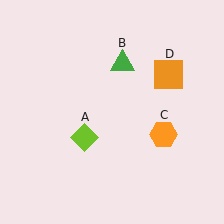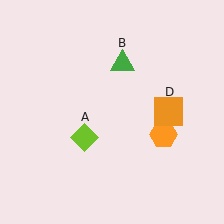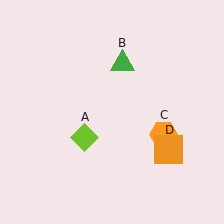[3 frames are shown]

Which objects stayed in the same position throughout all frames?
Lime diamond (object A) and green triangle (object B) and orange hexagon (object C) remained stationary.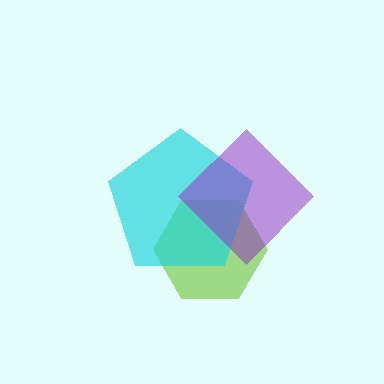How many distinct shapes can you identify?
There are 3 distinct shapes: a lime hexagon, a cyan pentagon, a purple diamond.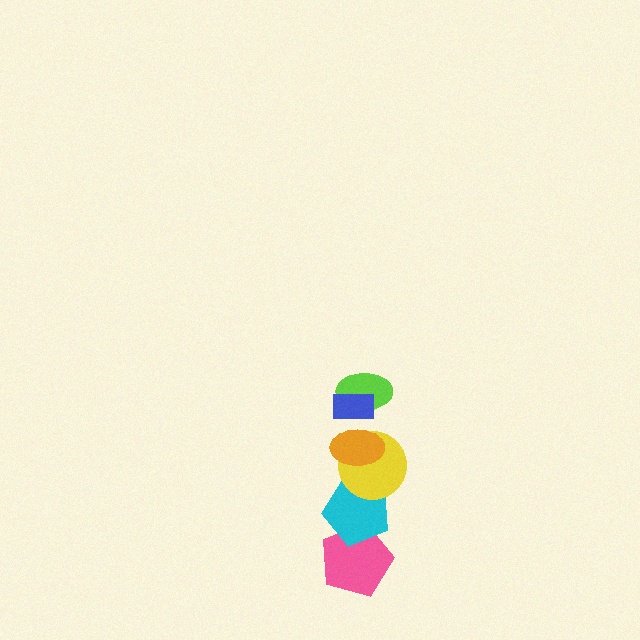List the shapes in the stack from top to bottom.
From top to bottom: the blue rectangle, the lime ellipse, the orange ellipse, the yellow circle, the cyan pentagon, the pink pentagon.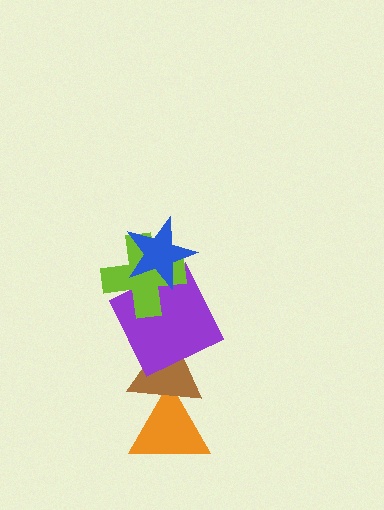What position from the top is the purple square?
The purple square is 3rd from the top.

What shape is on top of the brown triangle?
The purple square is on top of the brown triangle.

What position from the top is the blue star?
The blue star is 1st from the top.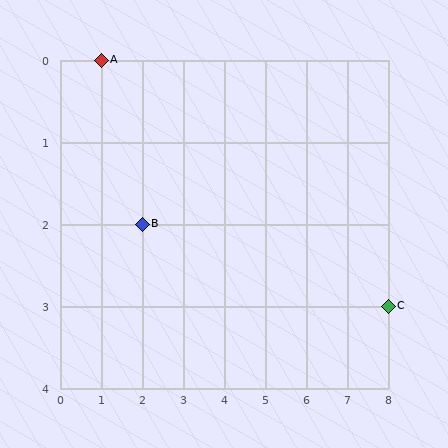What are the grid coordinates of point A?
Point A is at grid coordinates (1, 0).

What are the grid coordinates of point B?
Point B is at grid coordinates (2, 2).